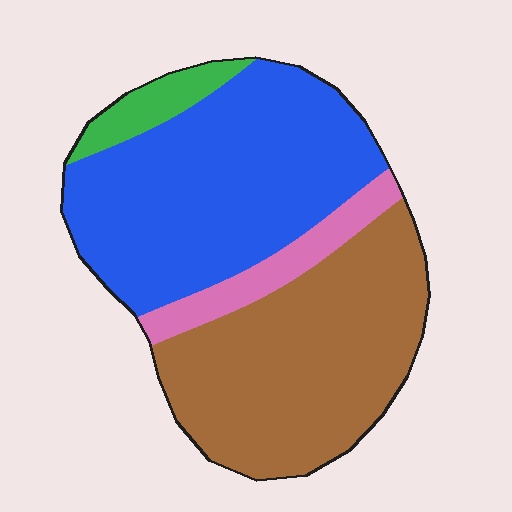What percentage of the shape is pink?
Pink covers roughly 10% of the shape.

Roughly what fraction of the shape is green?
Green covers 6% of the shape.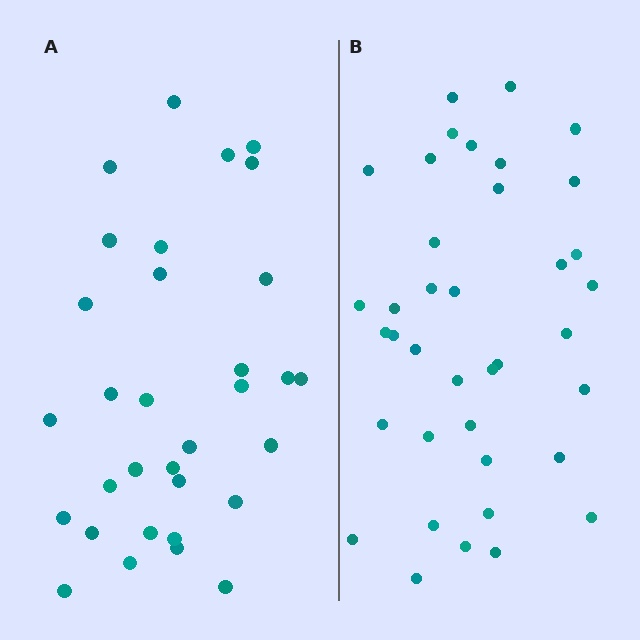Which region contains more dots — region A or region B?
Region B (the right region) has more dots.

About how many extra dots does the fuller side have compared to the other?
Region B has about 6 more dots than region A.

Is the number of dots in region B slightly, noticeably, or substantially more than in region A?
Region B has only slightly more — the two regions are fairly close. The ratio is roughly 1.2 to 1.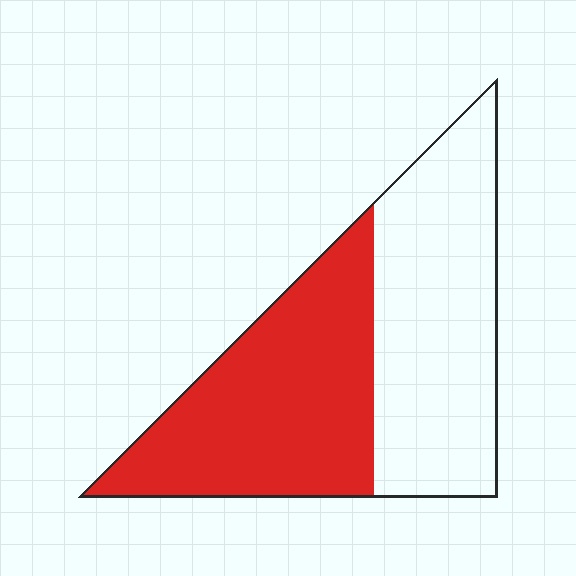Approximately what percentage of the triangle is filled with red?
Approximately 50%.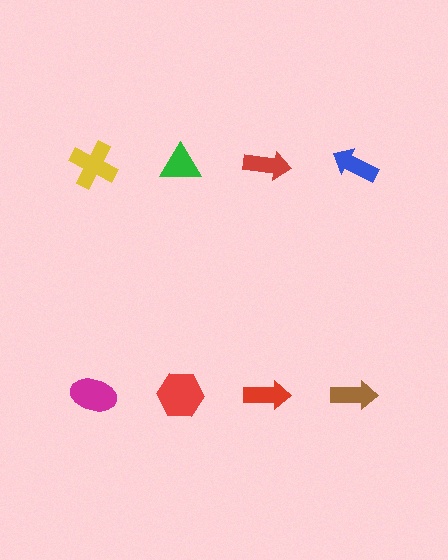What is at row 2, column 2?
A red hexagon.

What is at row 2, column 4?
A brown arrow.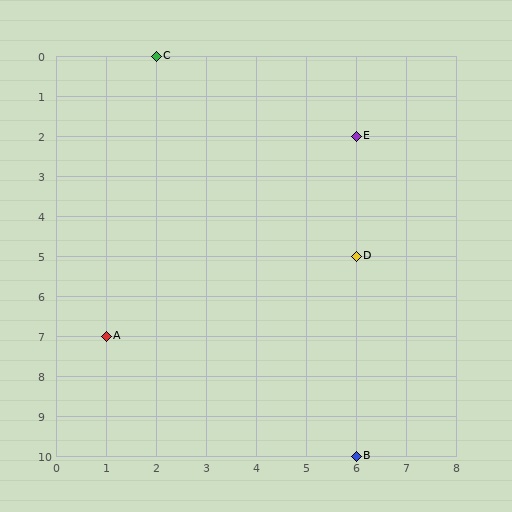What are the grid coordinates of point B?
Point B is at grid coordinates (6, 10).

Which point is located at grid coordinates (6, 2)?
Point E is at (6, 2).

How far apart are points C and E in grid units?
Points C and E are 4 columns and 2 rows apart (about 4.5 grid units diagonally).